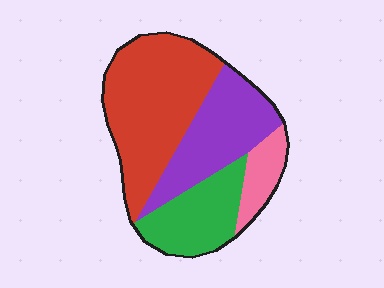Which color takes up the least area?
Pink, at roughly 10%.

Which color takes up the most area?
Red, at roughly 40%.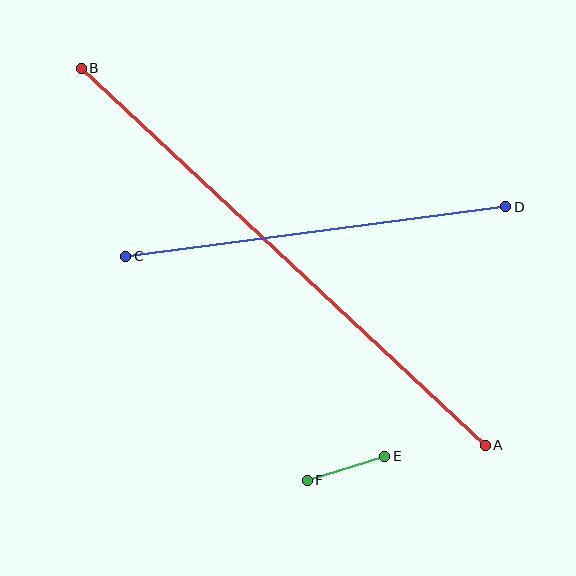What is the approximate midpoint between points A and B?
The midpoint is at approximately (283, 257) pixels.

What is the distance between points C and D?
The distance is approximately 383 pixels.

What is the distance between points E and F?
The distance is approximately 81 pixels.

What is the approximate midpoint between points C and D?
The midpoint is at approximately (316, 232) pixels.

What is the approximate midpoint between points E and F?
The midpoint is at approximately (346, 468) pixels.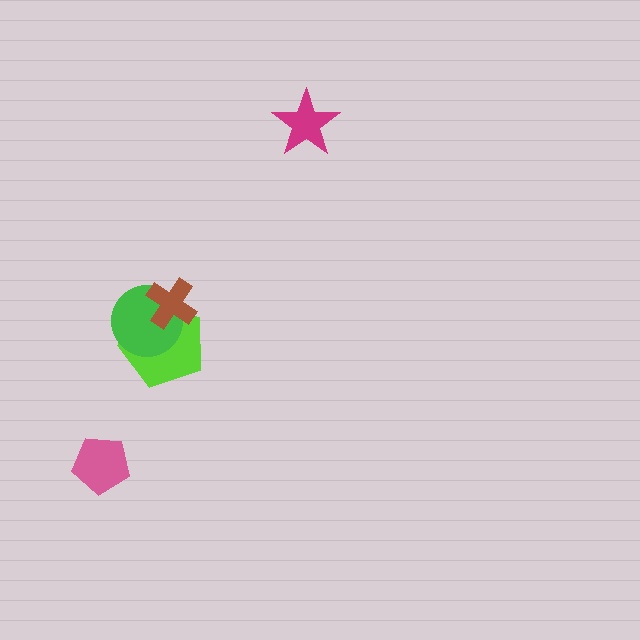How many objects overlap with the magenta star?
0 objects overlap with the magenta star.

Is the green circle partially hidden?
Yes, it is partially covered by another shape.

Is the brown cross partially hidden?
No, no other shape covers it.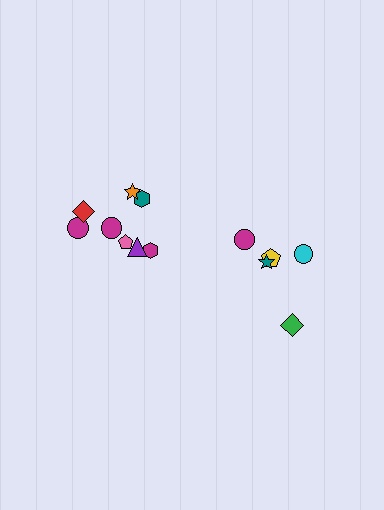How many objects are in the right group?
There are 5 objects.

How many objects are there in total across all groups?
There are 13 objects.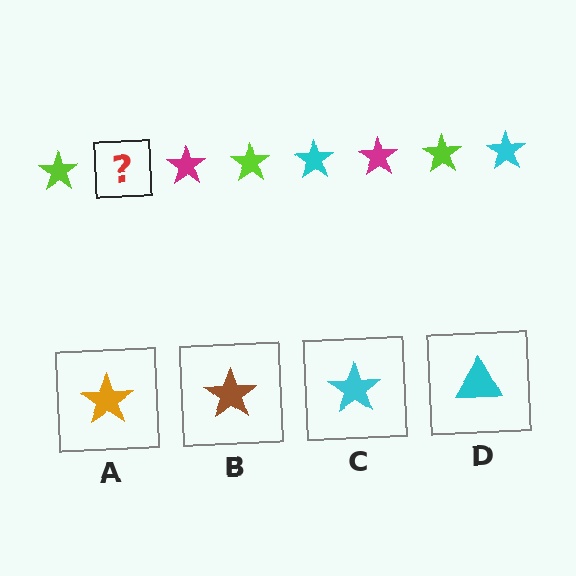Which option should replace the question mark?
Option C.